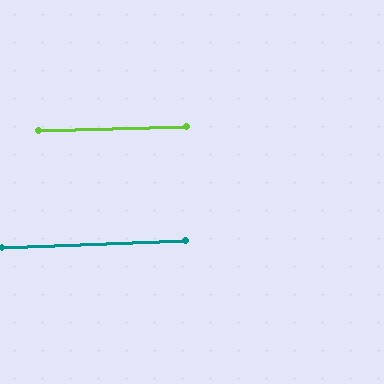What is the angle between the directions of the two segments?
Approximately 1 degree.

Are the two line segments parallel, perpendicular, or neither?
Parallel — their directions differ by only 0.8°.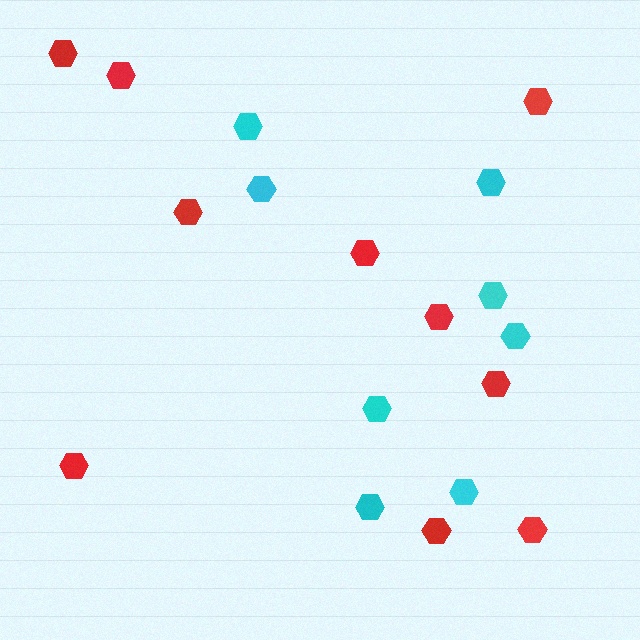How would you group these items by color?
There are 2 groups: one group of cyan hexagons (8) and one group of red hexagons (10).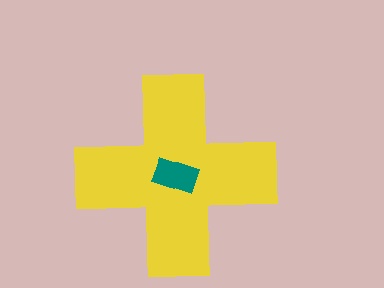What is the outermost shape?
The yellow cross.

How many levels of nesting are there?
2.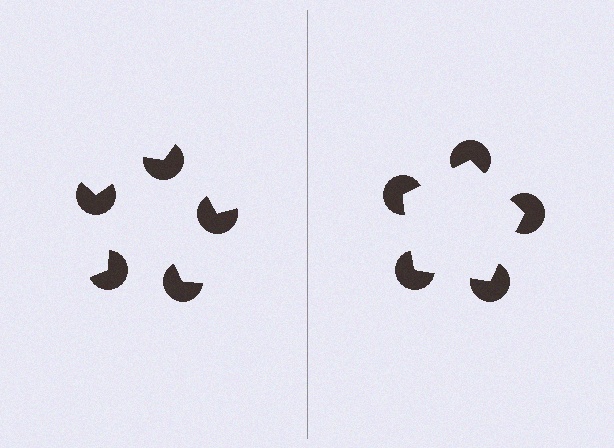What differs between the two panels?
The pac-man discs are positioned identically on both sides; only the wedge orientations differ. On the right they align to a pentagon; on the left they are misaligned.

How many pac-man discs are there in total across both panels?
10 — 5 on each side.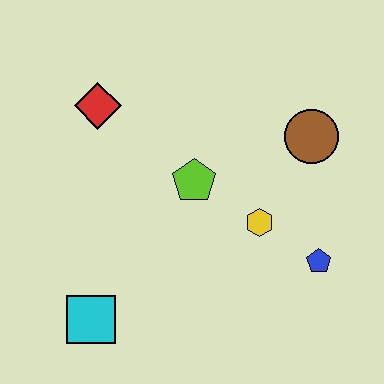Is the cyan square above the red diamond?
No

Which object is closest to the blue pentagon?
The yellow hexagon is closest to the blue pentagon.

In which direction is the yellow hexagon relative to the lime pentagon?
The yellow hexagon is to the right of the lime pentagon.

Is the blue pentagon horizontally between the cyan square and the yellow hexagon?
No